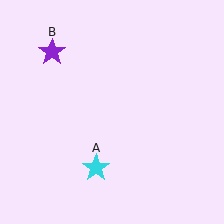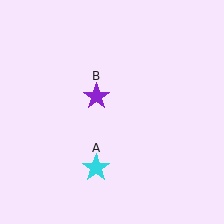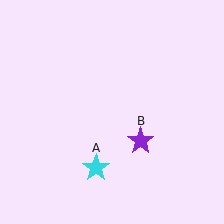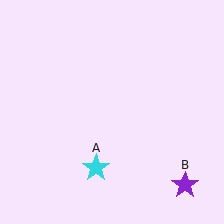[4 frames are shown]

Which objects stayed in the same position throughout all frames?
Cyan star (object A) remained stationary.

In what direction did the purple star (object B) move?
The purple star (object B) moved down and to the right.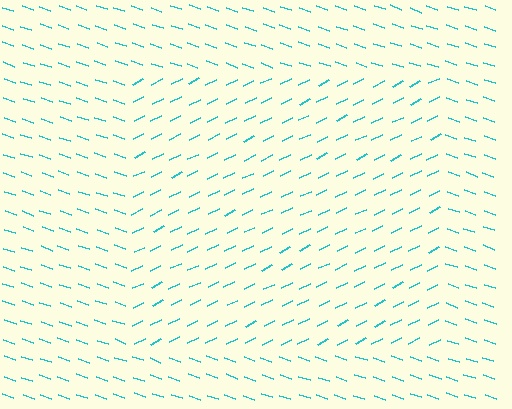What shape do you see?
I see a rectangle.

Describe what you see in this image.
The image is filled with small cyan line segments. A rectangle region in the image has lines oriented differently from the surrounding lines, creating a visible texture boundary.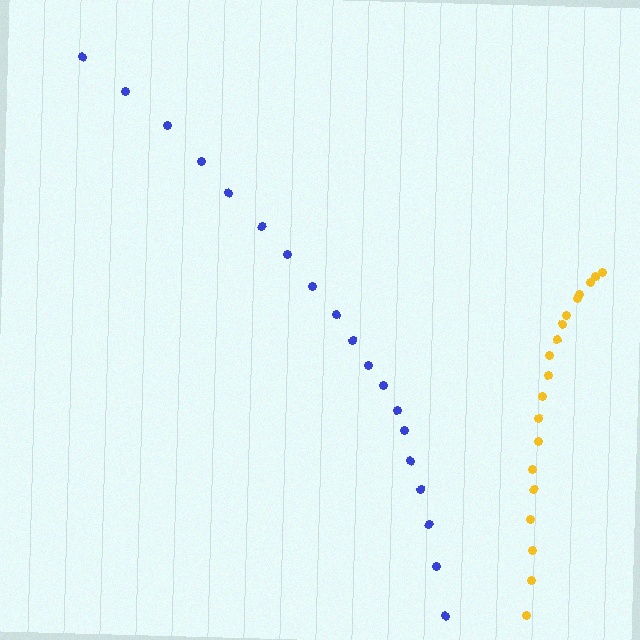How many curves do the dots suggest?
There are 2 distinct paths.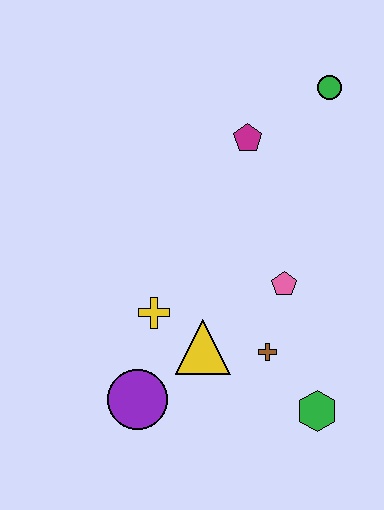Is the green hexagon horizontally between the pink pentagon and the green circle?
Yes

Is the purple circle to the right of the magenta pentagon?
No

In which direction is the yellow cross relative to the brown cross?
The yellow cross is to the left of the brown cross.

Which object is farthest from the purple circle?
The green circle is farthest from the purple circle.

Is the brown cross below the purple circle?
No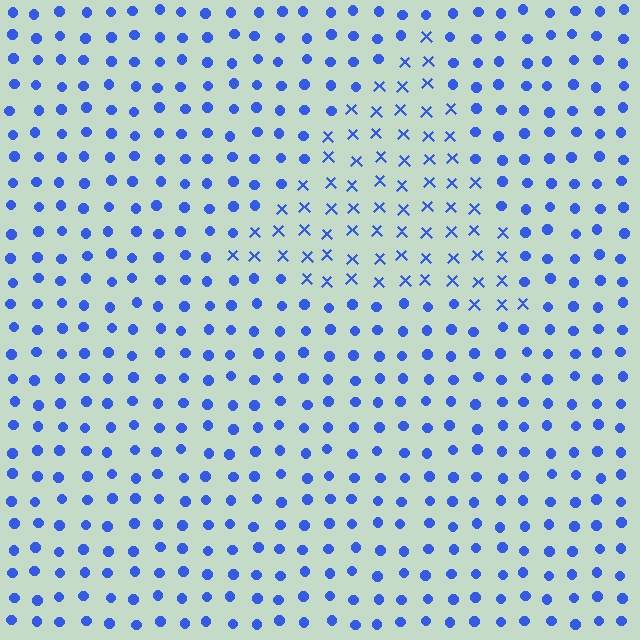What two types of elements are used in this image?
The image uses X marks inside the triangle region and circles outside it.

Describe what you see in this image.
The image is filled with small blue elements arranged in a uniform grid. A triangle-shaped region contains X marks, while the surrounding area contains circles. The boundary is defined purely by the change in element shape.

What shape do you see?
I see a triangle.